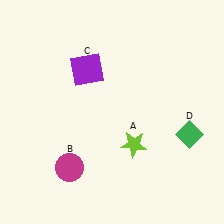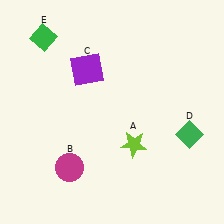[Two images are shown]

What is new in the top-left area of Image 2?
A green diamond (E) was added in the top-left area of Image 2.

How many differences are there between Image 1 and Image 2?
There is 1 difference between the two images.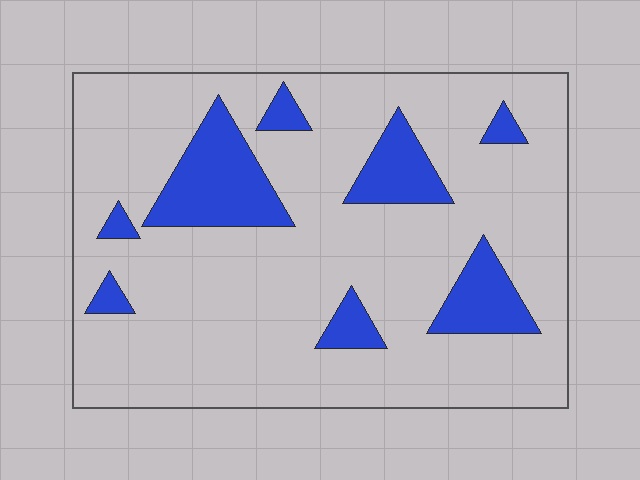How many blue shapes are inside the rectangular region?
8.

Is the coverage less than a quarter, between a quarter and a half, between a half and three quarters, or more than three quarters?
Less than a quarter.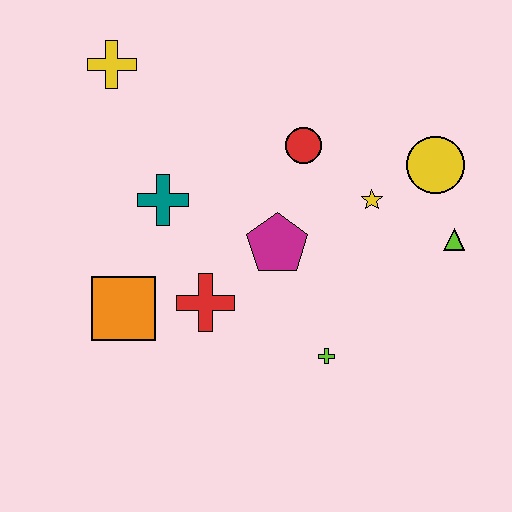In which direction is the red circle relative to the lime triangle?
The red circle is to the left of the lime triangle.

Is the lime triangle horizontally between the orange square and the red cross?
No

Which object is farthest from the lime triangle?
The yellow cross is farthest from the lime triangle.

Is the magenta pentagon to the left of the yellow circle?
Yes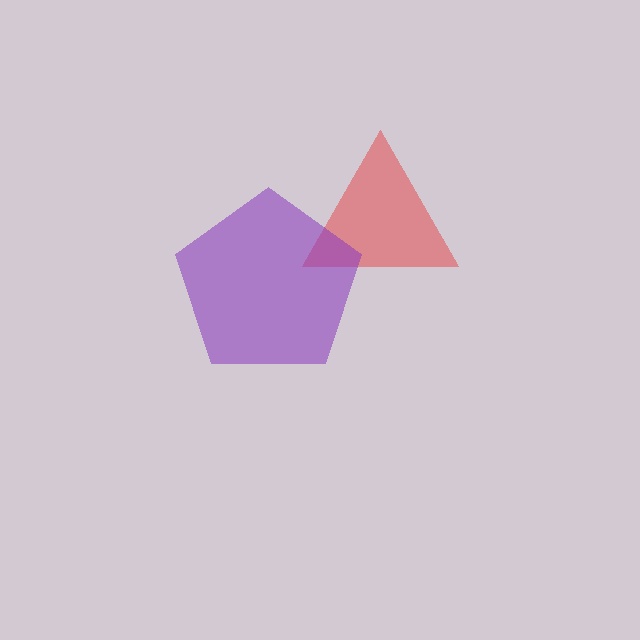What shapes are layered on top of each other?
The layered shapes are: a red triangle, a purple pentagon.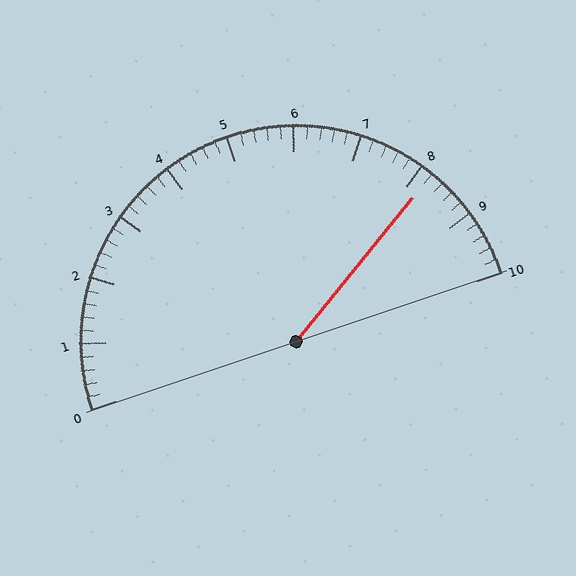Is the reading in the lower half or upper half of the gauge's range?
The reading is in the upper half of the range (0 to 10).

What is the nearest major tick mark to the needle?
The nearest major tick mark is 8.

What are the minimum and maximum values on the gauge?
The gauge ranges from 0 to 10.